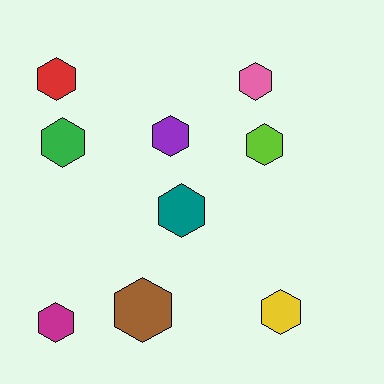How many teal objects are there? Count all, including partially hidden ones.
There is 1 teal object.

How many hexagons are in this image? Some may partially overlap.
There are 9 hexagons.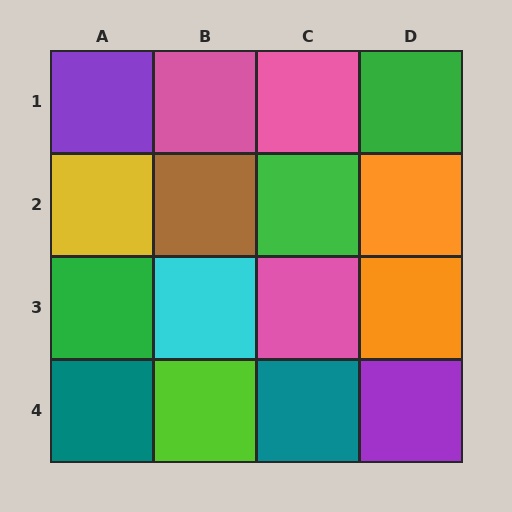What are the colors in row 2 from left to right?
Yellow, brown, green, orange.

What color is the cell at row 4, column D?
Purple.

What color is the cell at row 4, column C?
Teal.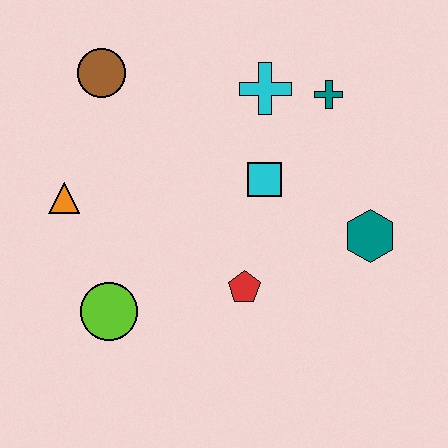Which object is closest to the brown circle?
The orange triangle is closest to the brown circle.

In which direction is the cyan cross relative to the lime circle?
The cyan cross is above the lime circle.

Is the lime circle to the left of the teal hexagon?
Yes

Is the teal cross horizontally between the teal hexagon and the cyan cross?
Yes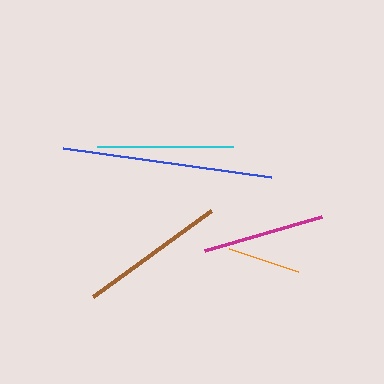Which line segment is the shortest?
The orange line is the shortest at approximately 72 pixels.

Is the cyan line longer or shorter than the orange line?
The cyan line is longer than the orange line.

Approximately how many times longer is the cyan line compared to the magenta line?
The cyan line is approximately 1.1 times the length of the magenta line.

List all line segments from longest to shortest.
From longest to shortest: blue, brown, cyan, magenta, orange.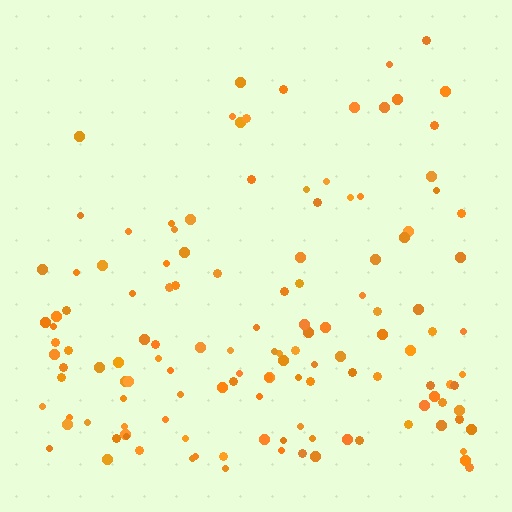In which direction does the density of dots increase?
From top to bottom, with the bottom side densest.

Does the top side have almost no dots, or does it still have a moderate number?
Still a moderate number, just noticeably fewer than the bottom.